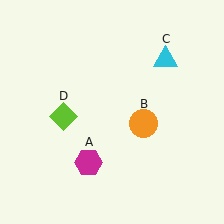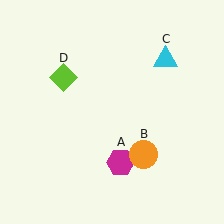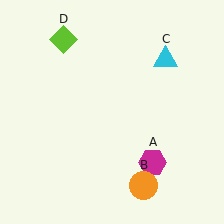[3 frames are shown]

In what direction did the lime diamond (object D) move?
The lime diamond (object D) moved up.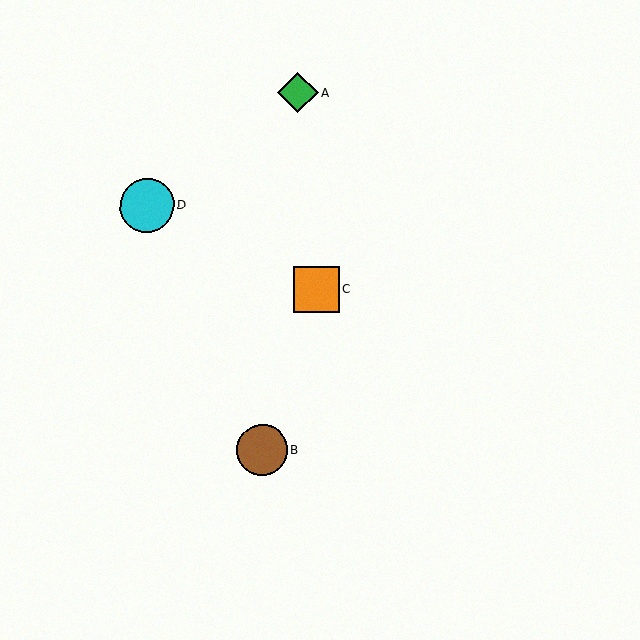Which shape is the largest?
The cyan circle (labeled D) is the largest.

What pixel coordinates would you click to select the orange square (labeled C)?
Click at (316, 289) to select the orange square C.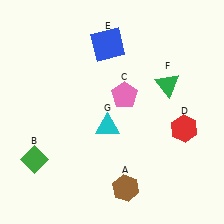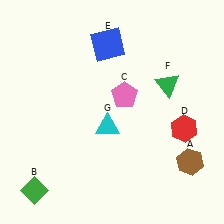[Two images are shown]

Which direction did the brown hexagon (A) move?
The brown hexagon (A) moved right.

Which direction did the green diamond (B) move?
The green diamond (B) moved down.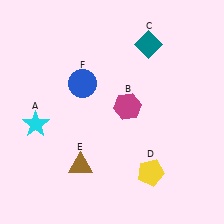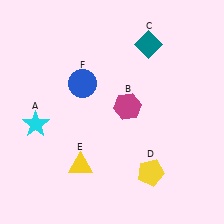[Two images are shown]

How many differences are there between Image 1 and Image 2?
There is 1 difference between the two images.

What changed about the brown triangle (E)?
In Image 1, E is brown. In Image 2, it changed to yellow.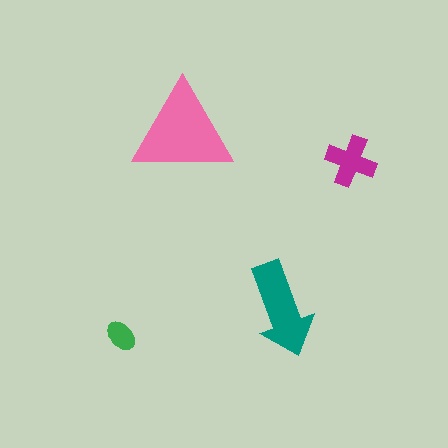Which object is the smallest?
The green ellipse.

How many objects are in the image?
There are 4 objects in the image.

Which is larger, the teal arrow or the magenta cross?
The teal arrow.